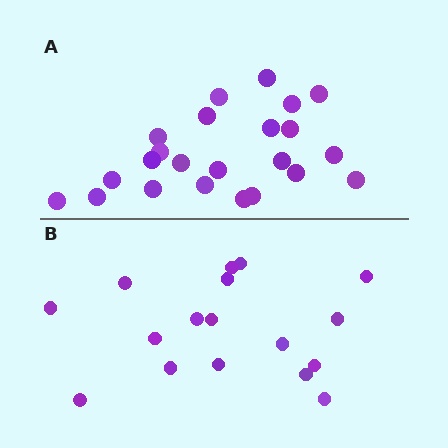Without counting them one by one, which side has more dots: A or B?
Region A (the top region) has more dots.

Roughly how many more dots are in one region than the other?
Region A has about 6 more dots than region B.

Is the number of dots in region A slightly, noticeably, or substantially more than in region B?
Region A has noticeably more, but not dramatically so. The ratio is roughly 1.4 to 1.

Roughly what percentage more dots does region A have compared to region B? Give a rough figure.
About 35% more.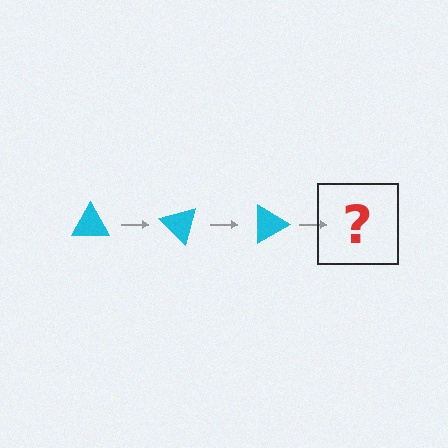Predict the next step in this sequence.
The next step is a cyan triangle rotated 135 degrees.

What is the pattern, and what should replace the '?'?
The pattern is that the triangle rotates 45 degrees each step. The '?' should be a cyan triangle rotated 135 degrees.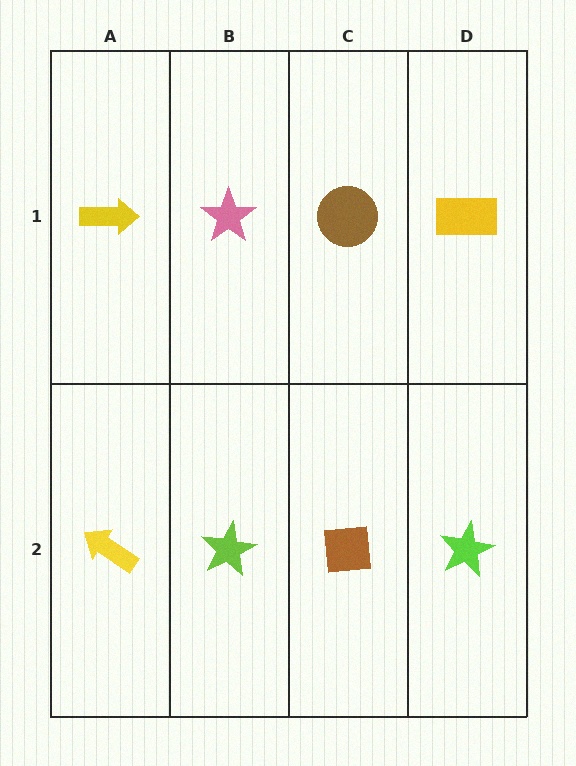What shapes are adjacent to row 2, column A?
A yellow arrow (row 1, column A), a lime star (row 2, column B).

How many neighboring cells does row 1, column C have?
3.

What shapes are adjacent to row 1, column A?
A yellow arrow (row 2, column A), a pink star (row 1, column B).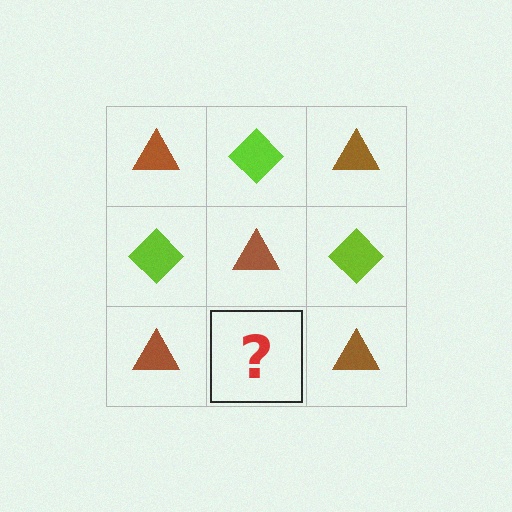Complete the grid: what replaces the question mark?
The question mark should be replaced with a lime diamond.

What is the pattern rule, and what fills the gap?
The rule is that it alternates brown triangle and lime diamond in a checkerboard pattern. The gap should be filled with a lime diamond.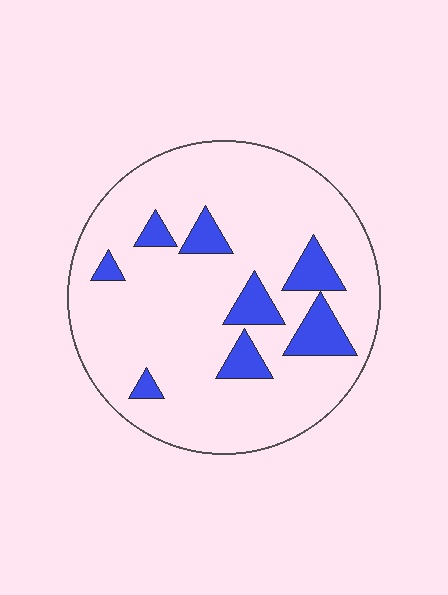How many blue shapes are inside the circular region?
8.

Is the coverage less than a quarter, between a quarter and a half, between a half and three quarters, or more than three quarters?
Less than a quarter.